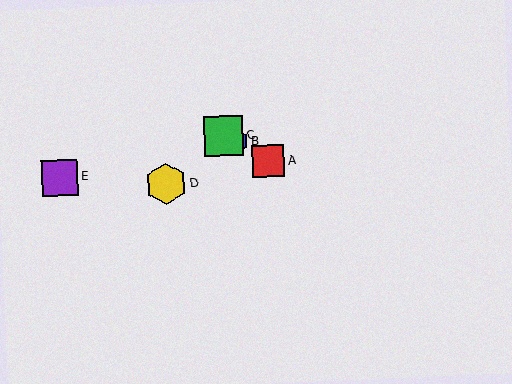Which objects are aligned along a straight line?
Objects A, B, C are aligned along a straight line.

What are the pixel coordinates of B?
Object B is at (235, 142).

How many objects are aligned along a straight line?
3 objects (A, B, C) are aligned along a straight line.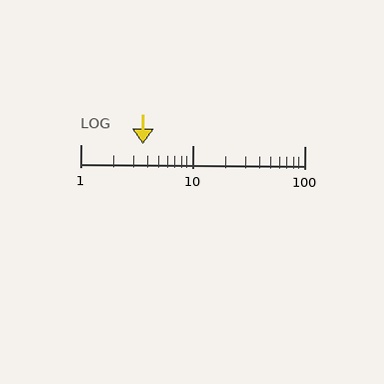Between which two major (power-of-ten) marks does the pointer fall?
The pointer is between 1 and 10.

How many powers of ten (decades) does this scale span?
The scale spans 2 decades, from 1 to 100.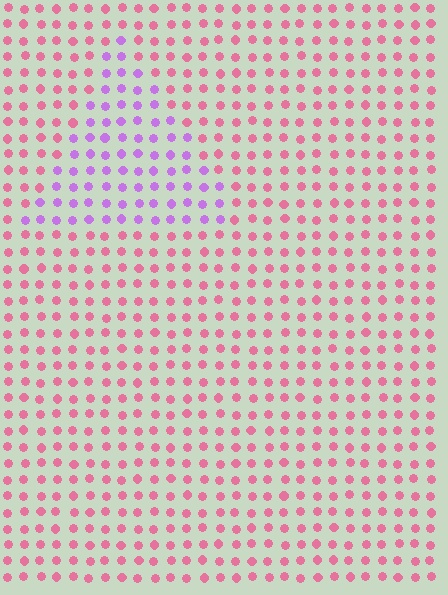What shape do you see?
I see a triangle.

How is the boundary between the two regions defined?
The boundary is defined purely by a slight shift in hue (about 54 degrees). Spacing, size, and orientation are identical on both sides.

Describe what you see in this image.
The image is filled with small pink elements in a uniform arrangement. A triangle-shaped region is visible where the elements are tinted to a slightly different hue, forming a subtle color boundary.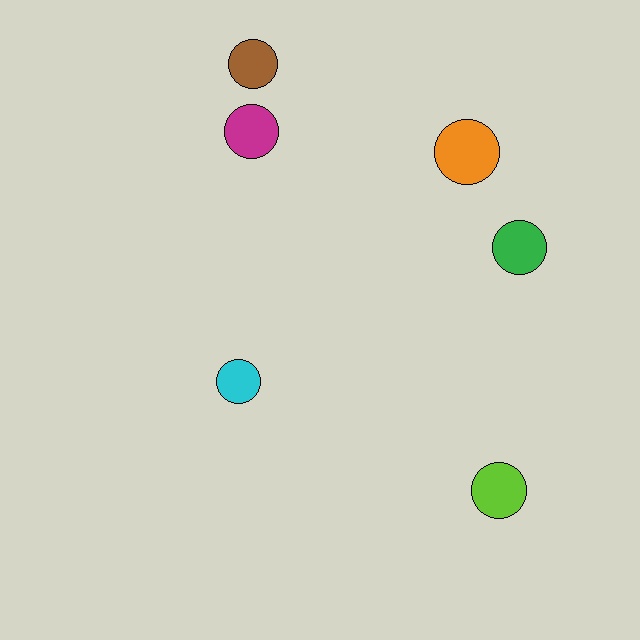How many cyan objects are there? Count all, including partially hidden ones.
There is 1 cyan object.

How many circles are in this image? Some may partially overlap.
There are 6 circles.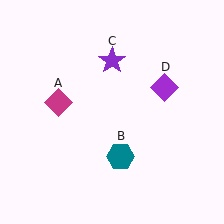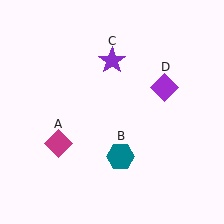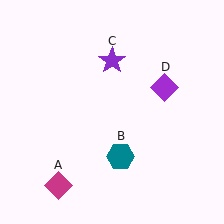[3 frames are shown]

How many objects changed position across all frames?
1 object changed position: magenta diamond (object A).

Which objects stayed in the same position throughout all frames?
Teal hexagon (object B) and purple star (object C) and purple diamond (object D) remained stationary.